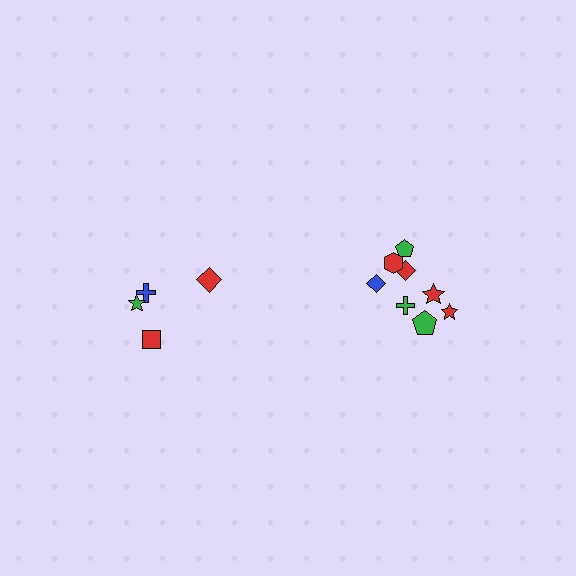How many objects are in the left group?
There are 4 objects.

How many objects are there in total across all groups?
There are 12 objects.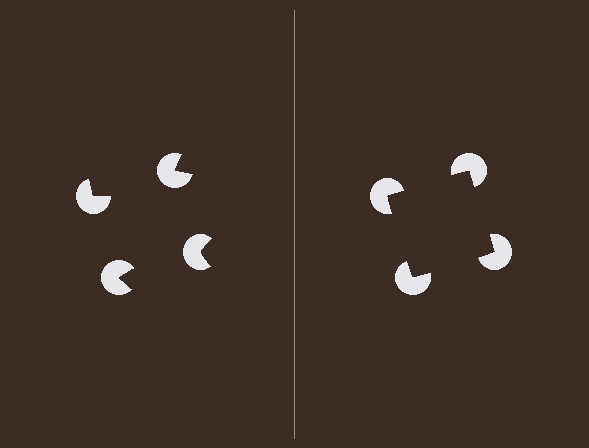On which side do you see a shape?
An illusory square appears on the right side. On the left side the wedge cuts are rotated, so no coherent shape forms.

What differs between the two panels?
The pac-man discs are positioned identically on both sides; only the wedge orientations differ. On the right they align to a square; on the left they are misaligned.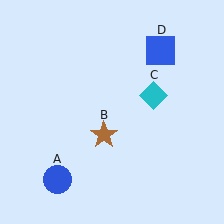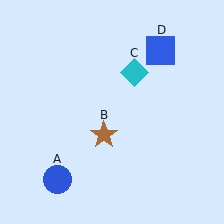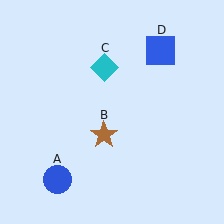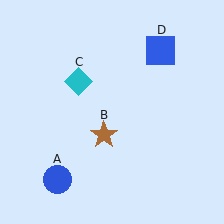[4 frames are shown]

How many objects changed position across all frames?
1 object changed position: cyan diamond (object C).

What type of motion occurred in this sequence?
The cyan diamond (object C) rotated counterclockwise around the center of the scene.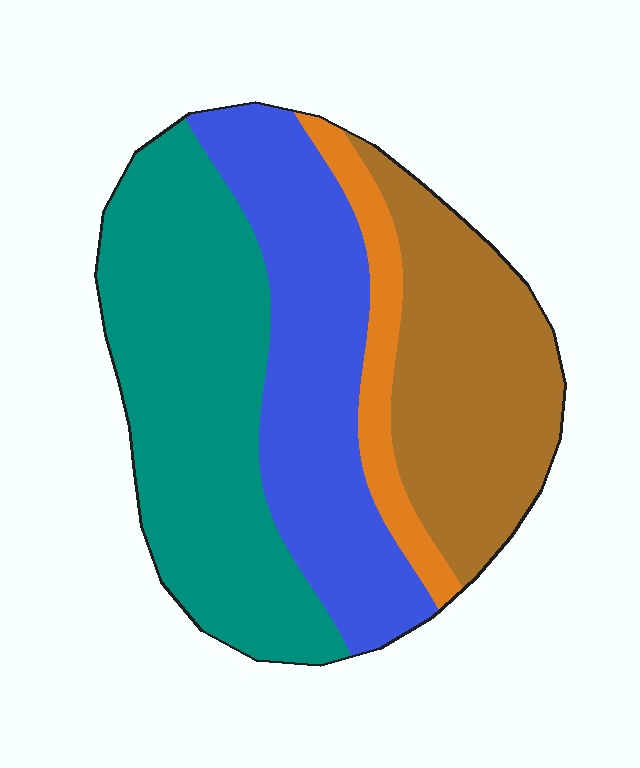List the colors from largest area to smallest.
From largest to smallest: teal, blue, brown, orange.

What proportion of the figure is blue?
Blue takes up between a quarter and a half of the figure.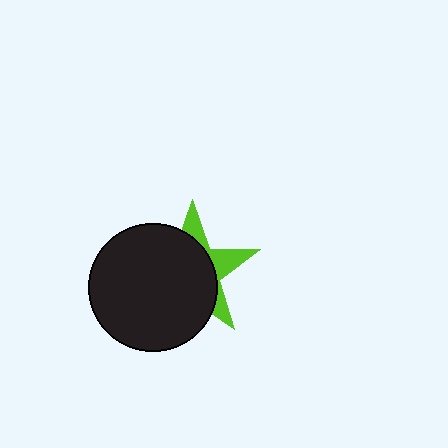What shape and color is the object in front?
The object in front is a black circle.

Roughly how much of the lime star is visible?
A small part of it is visible (roughly 30%).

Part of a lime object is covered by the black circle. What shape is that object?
It is a star.